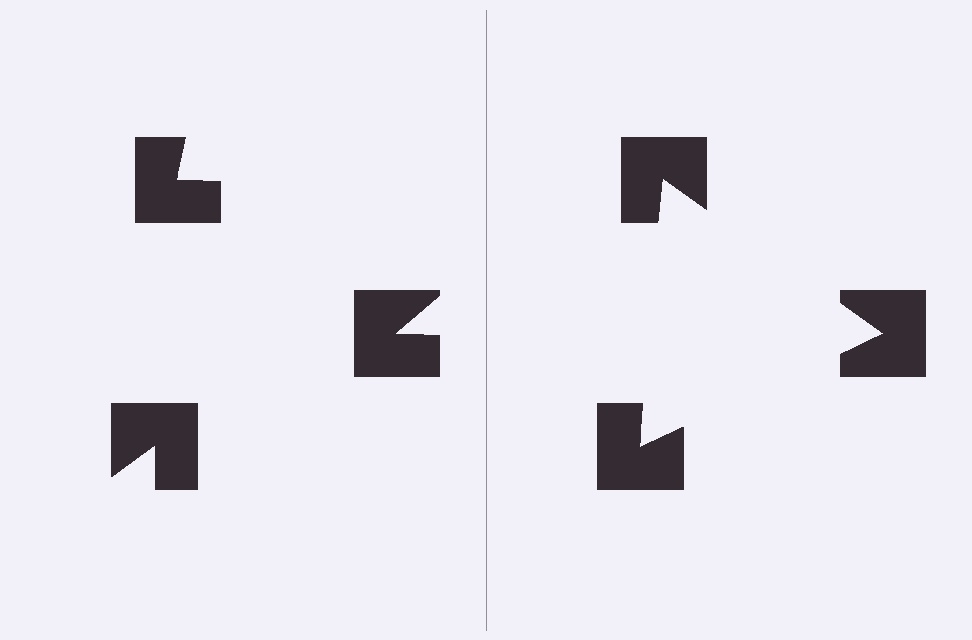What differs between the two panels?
The notched squares are positioned identically on both sides; only the wedge orientations differ. On the right they align to a triangle; on the left they are misaligned.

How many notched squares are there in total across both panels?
6 — 3 on each side.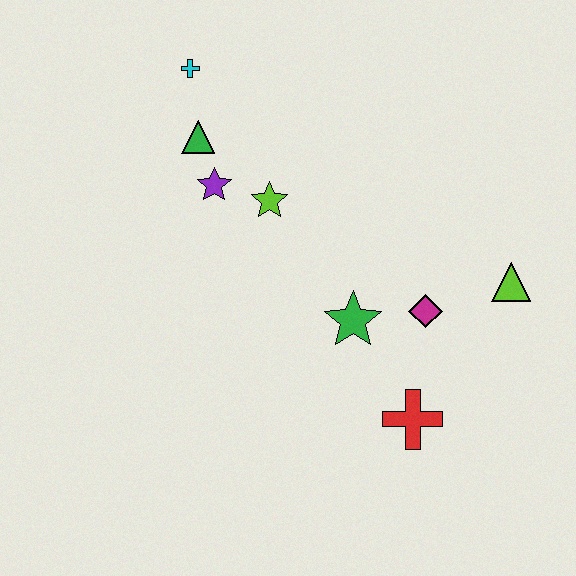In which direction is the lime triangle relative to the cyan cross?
The lime triangle is to the right of the cyan cross.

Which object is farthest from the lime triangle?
The cyan cross is farthest from the lime triangle.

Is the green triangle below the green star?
No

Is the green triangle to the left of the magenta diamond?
Yes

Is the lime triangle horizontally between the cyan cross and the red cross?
No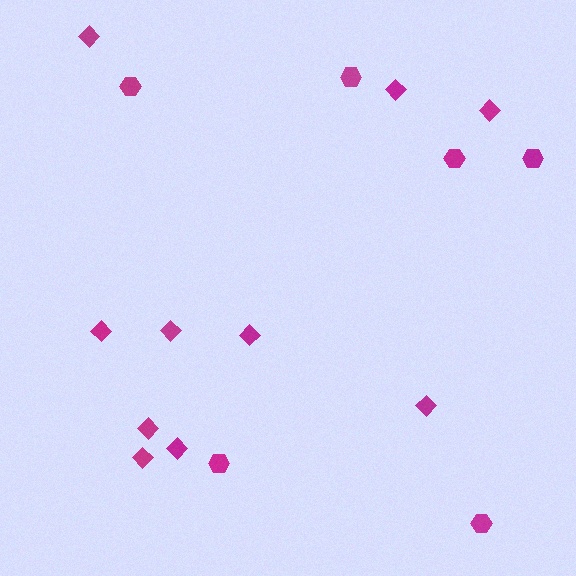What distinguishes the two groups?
There are 2 groups: one group of hexagons (6) and one group of diamonds (10).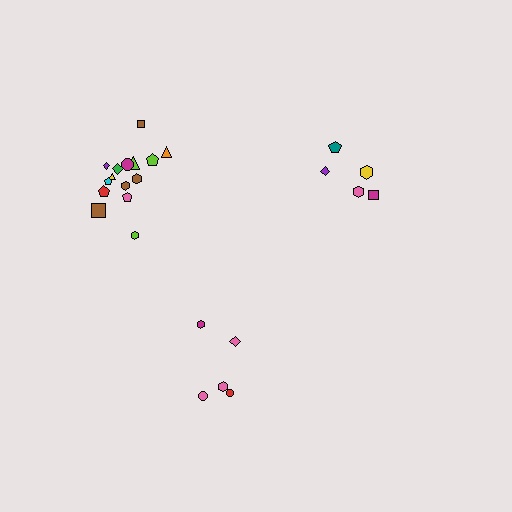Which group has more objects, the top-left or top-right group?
The top-left group.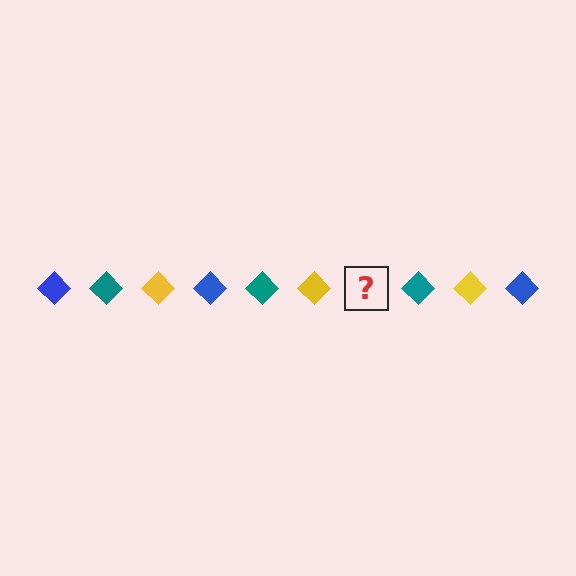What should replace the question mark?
The question mark should be replaced with a blue diamond.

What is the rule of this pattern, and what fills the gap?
The rule is that the pattern cycles through blue, teal, yellow diamonds. The gap should be filled with a blue diamond.